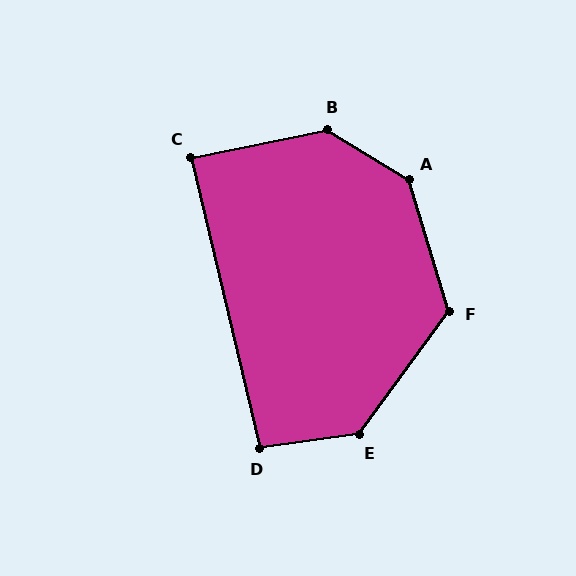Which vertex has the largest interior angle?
A, at approximately 138 degrees.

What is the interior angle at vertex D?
Approximately 95 degrees (obtuse).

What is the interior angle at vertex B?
Approximately 137 degrees (obtuse).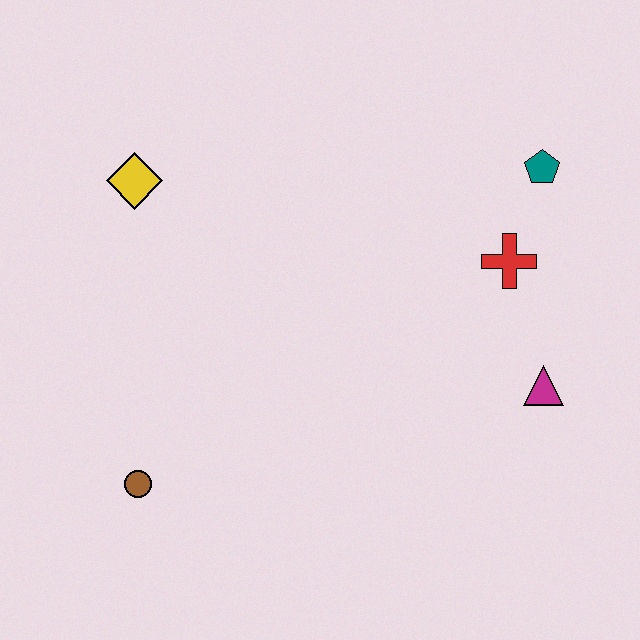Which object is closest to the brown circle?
The yellow diamond is closest to the brown circle.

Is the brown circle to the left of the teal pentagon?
Yes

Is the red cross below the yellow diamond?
Yes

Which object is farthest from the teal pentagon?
The brown circle is farthest from the teal pentagon.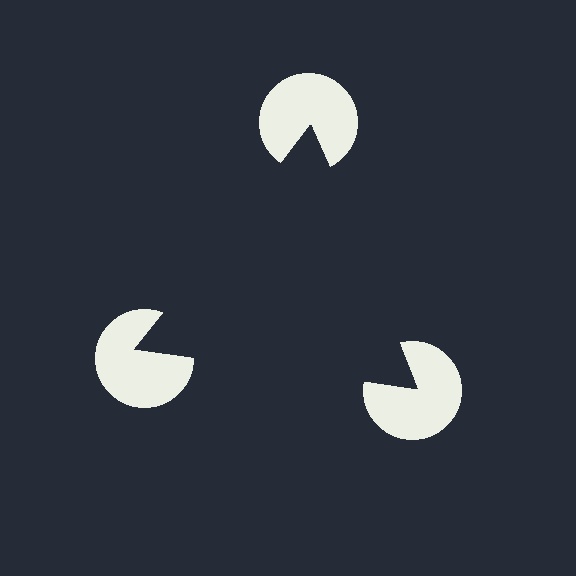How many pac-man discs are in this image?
There are 3 — one at each vertex of the illusory triangle.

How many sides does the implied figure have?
3 sides.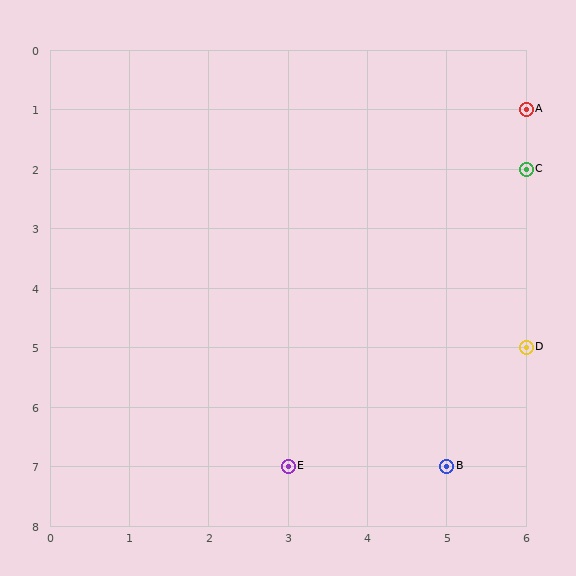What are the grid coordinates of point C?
Point C is at grid coordinates (6, 2).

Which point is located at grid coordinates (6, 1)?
Point A is at (6, 1).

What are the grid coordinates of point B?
Point B is at grid coordinates (5, 7).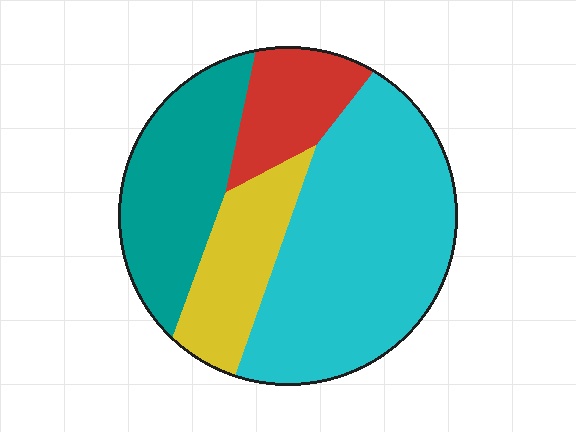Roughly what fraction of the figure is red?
Red covers about 15% of the figure.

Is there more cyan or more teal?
Cyan.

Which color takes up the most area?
Cyan, at roughly 45%.